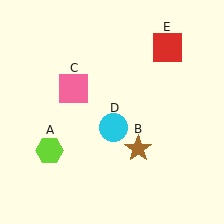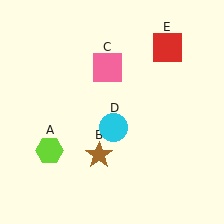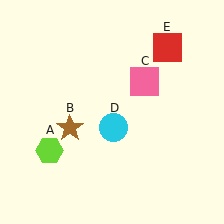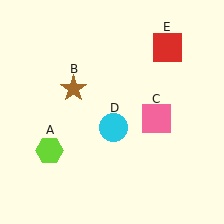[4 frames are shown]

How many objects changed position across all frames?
2 objects changed position: brown star (object B), pink square (object C).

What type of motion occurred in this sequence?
The brown star (object B), pink square (object C) rotated clockwise around the center of the scene.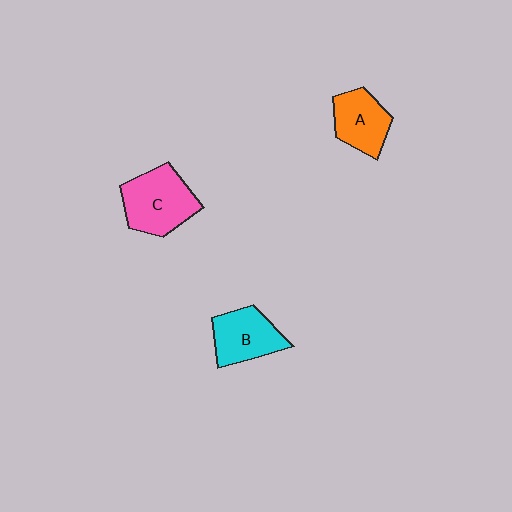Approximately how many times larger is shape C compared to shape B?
Approximately 1.2 times.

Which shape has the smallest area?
Shape A (orange).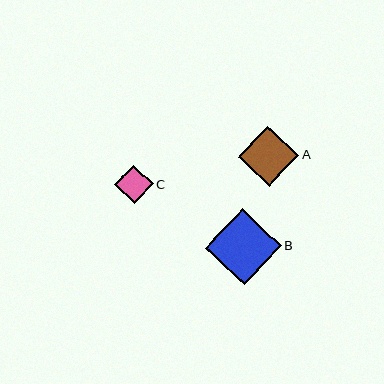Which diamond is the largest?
Diamond B is the largest with a size of approximately 76 pixels.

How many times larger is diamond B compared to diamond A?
Diamond B is approximately 1.3 times the size of diamond A.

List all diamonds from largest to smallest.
From largest to smallest: B, A, C.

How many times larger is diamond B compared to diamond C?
Diamond B is approximately 2.0 times the size of diamond C.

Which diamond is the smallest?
Diamond C is the smallest with a size of approximately 38 pixels.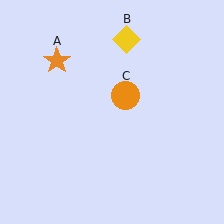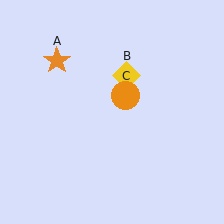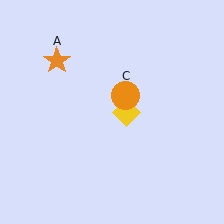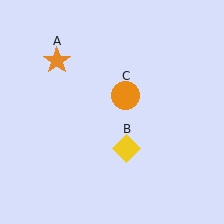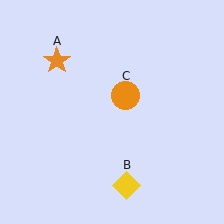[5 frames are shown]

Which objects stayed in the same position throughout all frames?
Orange star (object A) and orange circle (object C) remained stationary.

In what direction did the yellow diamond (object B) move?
The yellow diamond (object B) moved down.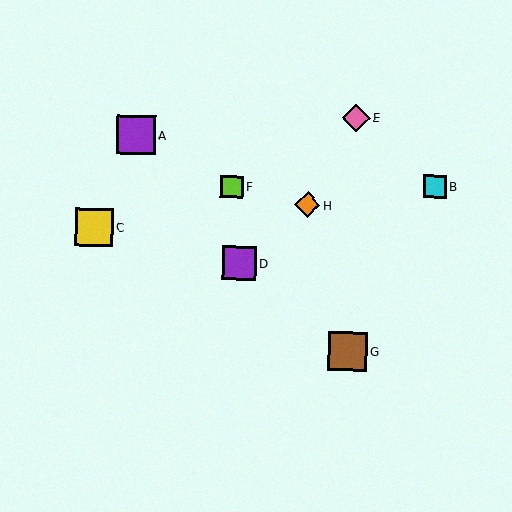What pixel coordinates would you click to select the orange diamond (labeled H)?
Click at (307, 205) to select the orange diamond H.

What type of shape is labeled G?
Shape G is a brown square.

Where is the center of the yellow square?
The center of the yellow square is at (94, 227).